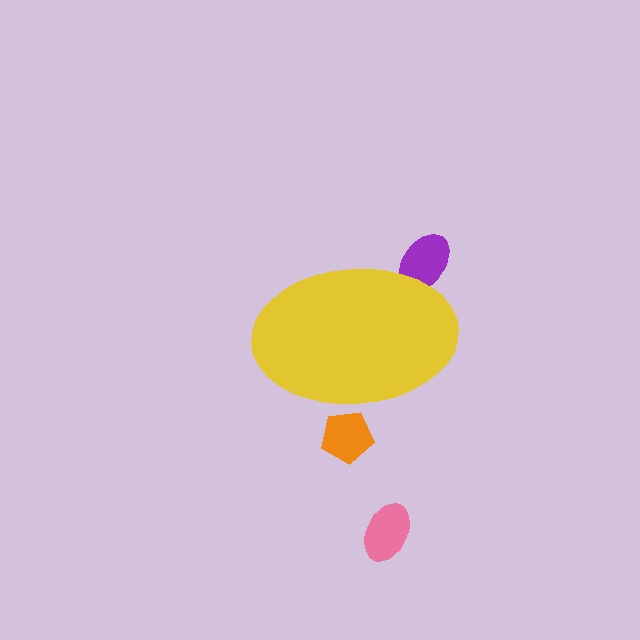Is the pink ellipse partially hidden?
No, the pink ellipse is fully visible.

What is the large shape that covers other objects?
A yellow ellipse.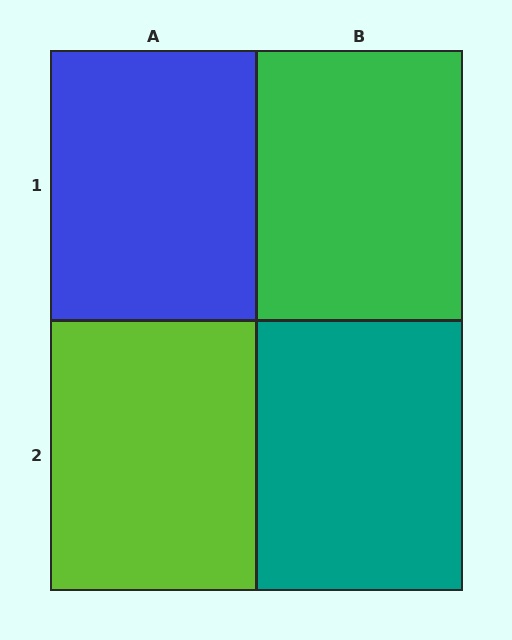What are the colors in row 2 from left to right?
Lime, teal.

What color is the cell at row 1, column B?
Green.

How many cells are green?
1 cell is green.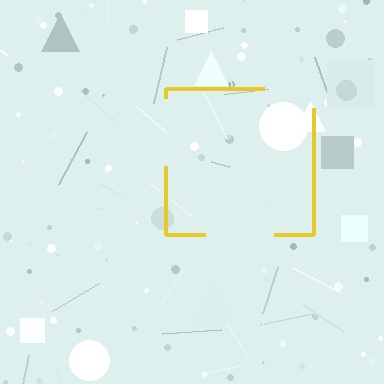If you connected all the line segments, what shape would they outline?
They would outline a square.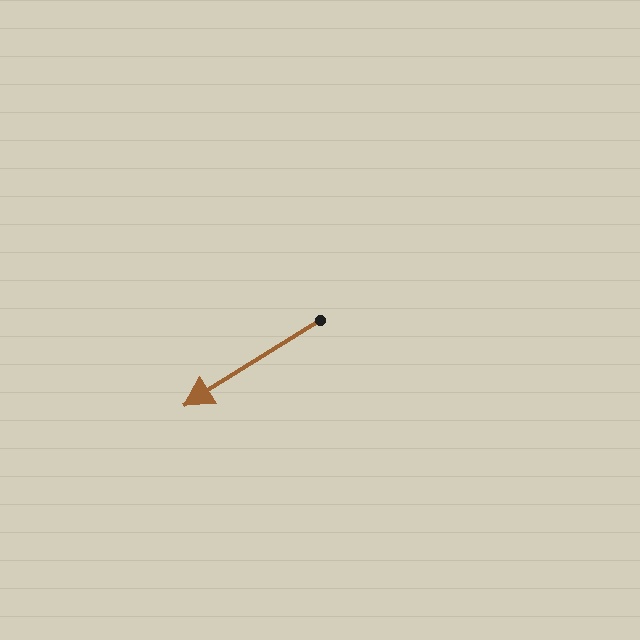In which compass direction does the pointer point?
Southwest.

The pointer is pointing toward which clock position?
Roughly 8 o'clock.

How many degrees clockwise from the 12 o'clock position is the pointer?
Approximately 238 degrees.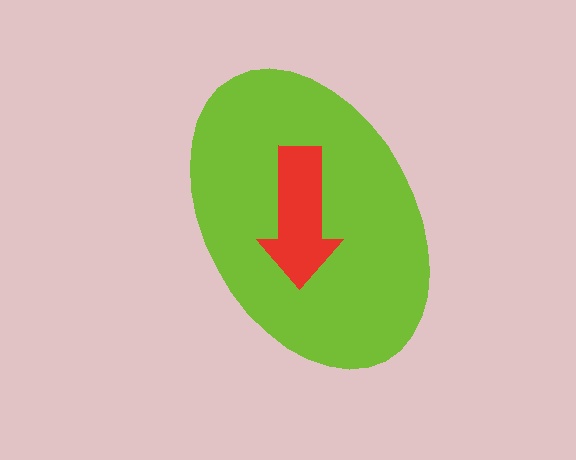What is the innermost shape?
The red arrow.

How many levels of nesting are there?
2.